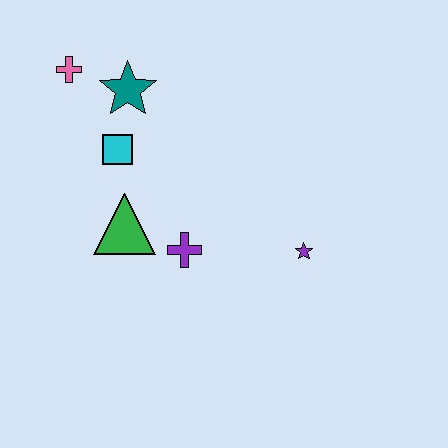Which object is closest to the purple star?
The purple cross is closest to the purple star.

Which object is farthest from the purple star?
The pink cross is farthest from the purple star.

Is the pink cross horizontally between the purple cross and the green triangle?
No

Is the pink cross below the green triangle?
No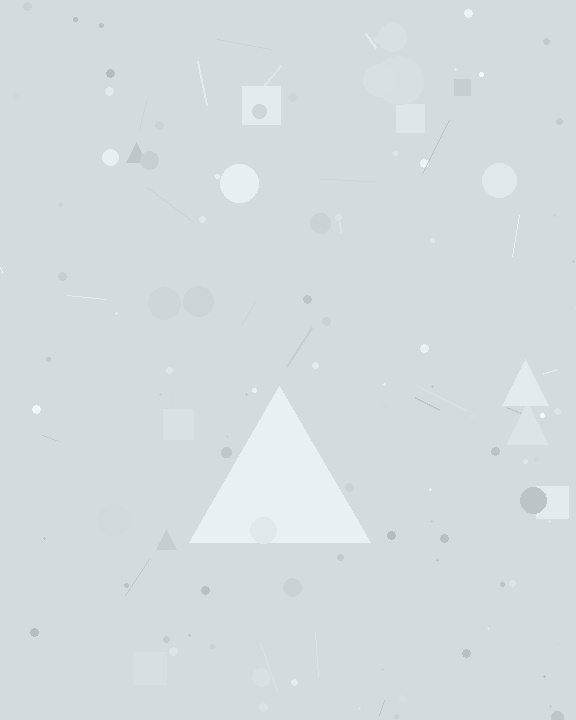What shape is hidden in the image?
A triangle is hidden in the image.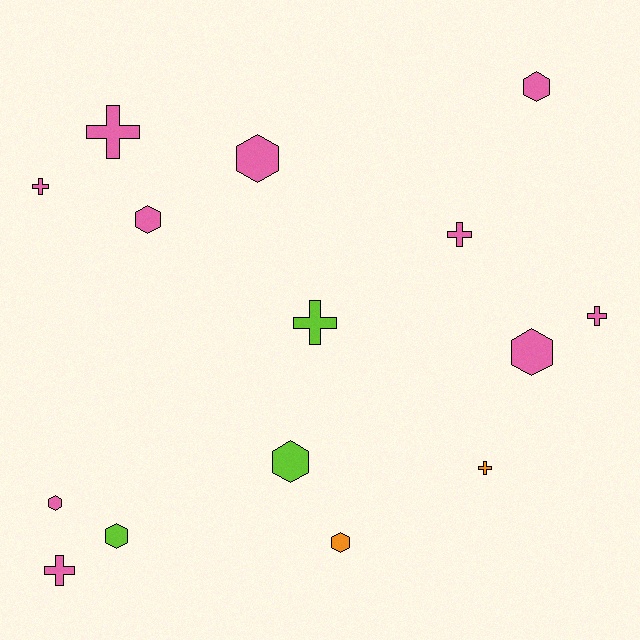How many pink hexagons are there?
There are 5 pink hexagons.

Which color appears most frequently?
Pink, with 10 objects.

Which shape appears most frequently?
Hexagon, with 8 objects.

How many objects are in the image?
There are 15 objects.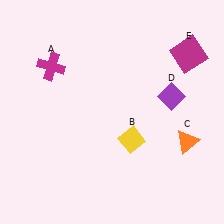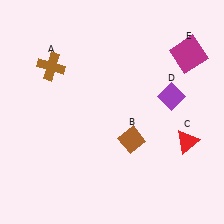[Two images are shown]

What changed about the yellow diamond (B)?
In Image 1, B is yellow. In Image 2, it changed to brown.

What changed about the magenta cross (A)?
In Image 1, A is magenta. In Image 2, it changed to brown.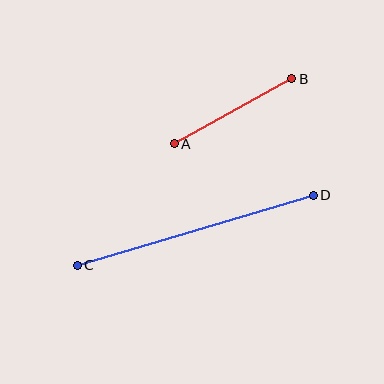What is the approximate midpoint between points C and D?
The midpoint is at approximately (195, 230) pixels.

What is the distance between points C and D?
The distance is approximately 246 pixels.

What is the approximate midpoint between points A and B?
The midpoint is at approximately (233, 111) pixels.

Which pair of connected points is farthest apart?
Points C and D are farthest apart.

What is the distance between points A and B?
The distance is approximately 134 pixels.